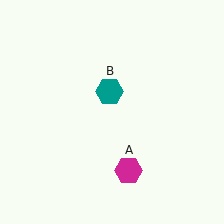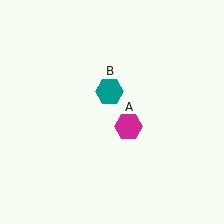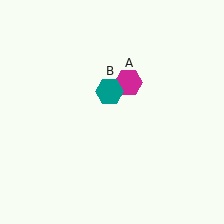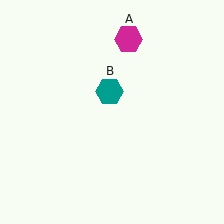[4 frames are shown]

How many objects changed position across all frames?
1 object changed position: magenta hexagon (object A).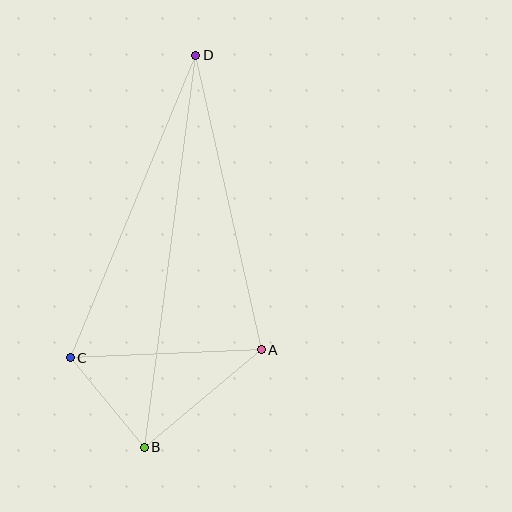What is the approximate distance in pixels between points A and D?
The distance between A and D is approximately 301 pixels.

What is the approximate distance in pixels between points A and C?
The distance between A and C is approximately 191 pixels.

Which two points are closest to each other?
Points B and C are closest to each other.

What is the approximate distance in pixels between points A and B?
The distance between A and B is approximately 152 pixels.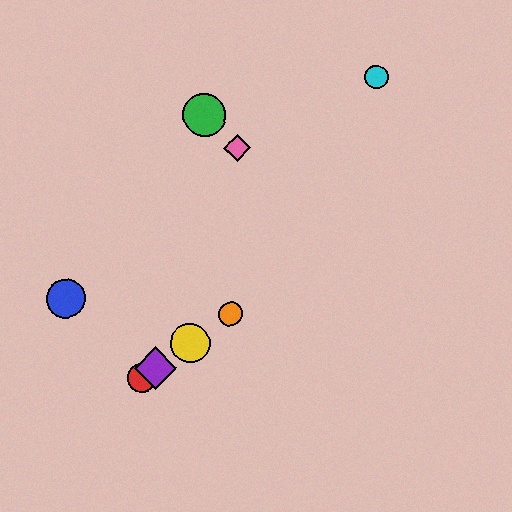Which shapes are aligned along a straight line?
The red circle, the yellow circle, the purple diamond, the orange circle are aligned along a straight line.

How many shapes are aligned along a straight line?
4 shapes (the red circle, the yellow circle, the purple diamond, the orange circle) are aligned along a straight line.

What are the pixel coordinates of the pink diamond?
The pink diamond is at (237, 148).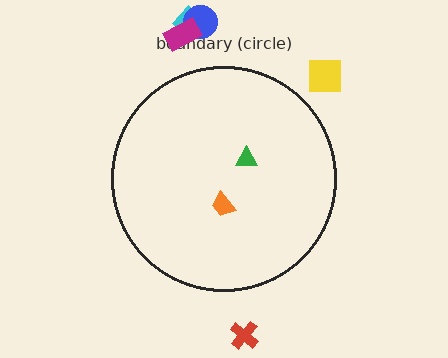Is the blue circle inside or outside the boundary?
Outside.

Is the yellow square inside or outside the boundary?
Outside.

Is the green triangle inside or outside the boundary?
Inside.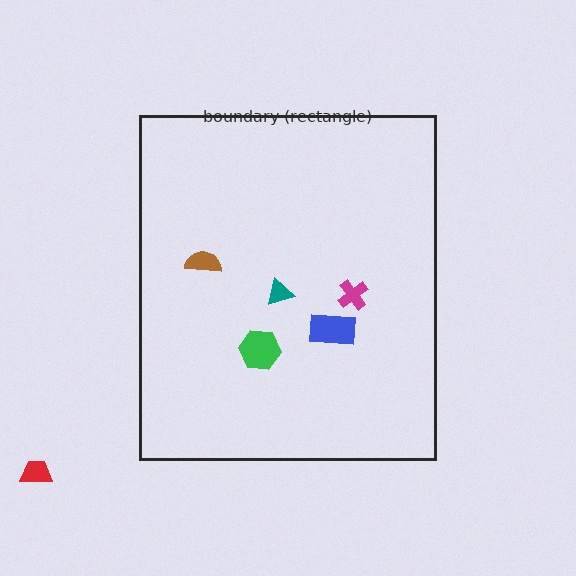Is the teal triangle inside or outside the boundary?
Inside.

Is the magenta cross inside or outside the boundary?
Inside.